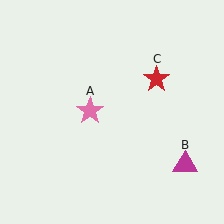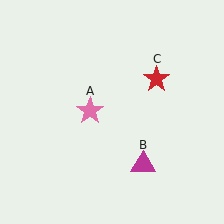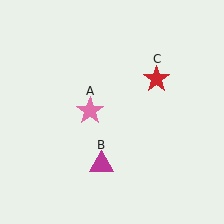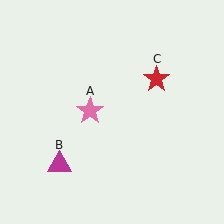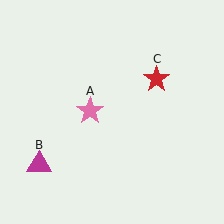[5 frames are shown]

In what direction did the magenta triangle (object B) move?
The magenta triangle (object B) moved left.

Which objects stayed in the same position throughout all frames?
Pink star (object A) and red star (object C) remained stationary.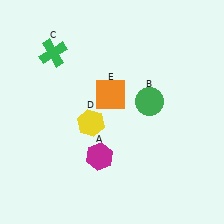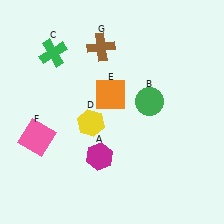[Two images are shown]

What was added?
A pink square (F), a brown cross (G) were added in Image 2.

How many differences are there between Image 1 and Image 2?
There are 2 differences between the two images.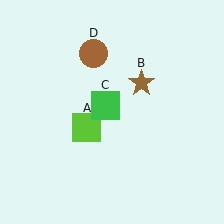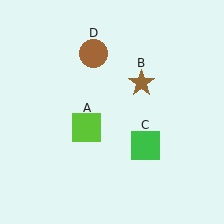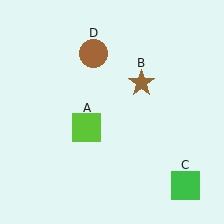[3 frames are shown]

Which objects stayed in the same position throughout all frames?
Lime square (object A) and brown star (object B) and brown circle (object D) remained stationary.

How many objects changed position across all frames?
1 object changed position: green square (object C).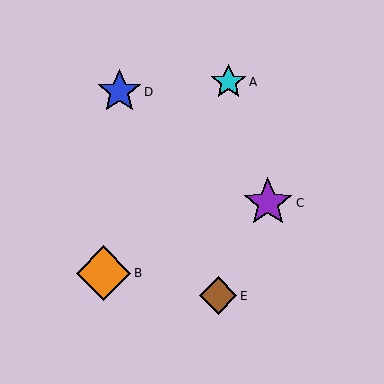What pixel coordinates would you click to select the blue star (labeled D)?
Click at (119, 92) to select the blue star D.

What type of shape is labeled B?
Shape B is an orange diamond.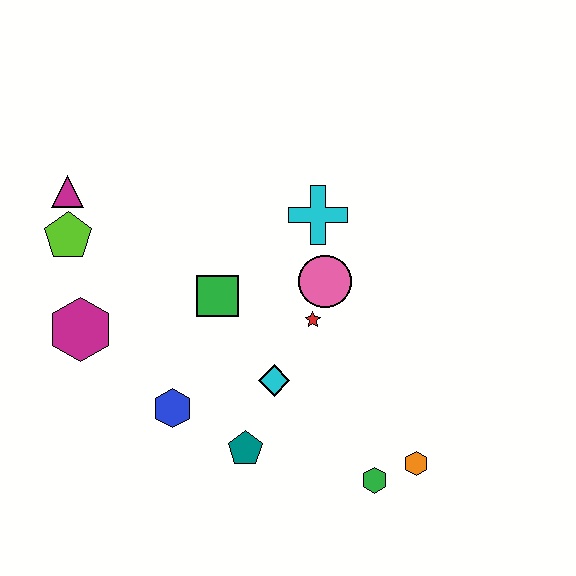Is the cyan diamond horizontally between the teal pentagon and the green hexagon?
Yes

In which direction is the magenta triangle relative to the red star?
The magenta triangle is to the left of the red star.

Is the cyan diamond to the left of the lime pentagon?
No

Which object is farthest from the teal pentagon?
The magenta triangle is farthest from the teal pentagon.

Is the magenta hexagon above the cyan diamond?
Yes